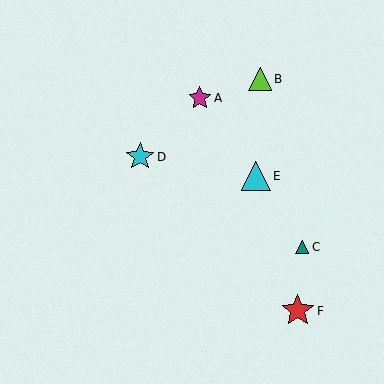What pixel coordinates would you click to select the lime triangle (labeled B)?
Click at (260, 79) to select the lime triangle B.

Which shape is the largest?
The red star (labeled F) is the largest.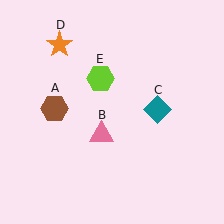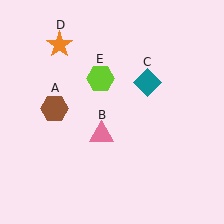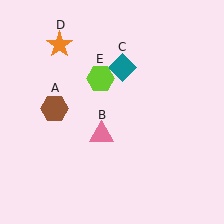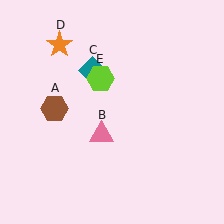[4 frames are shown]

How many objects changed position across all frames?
1 object changed position: teal diamond (object C).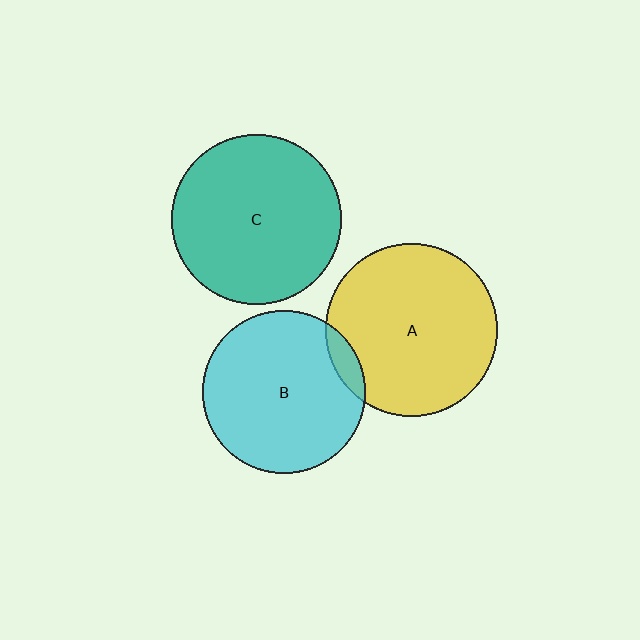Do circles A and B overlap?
Yes.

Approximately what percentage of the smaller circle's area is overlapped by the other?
Approximately 5%.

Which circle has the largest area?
Circle A (yellow).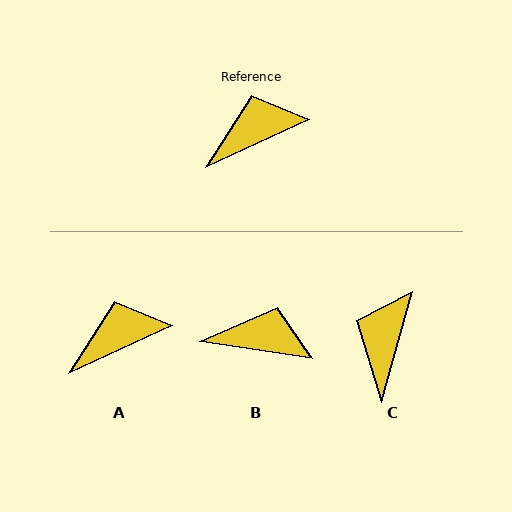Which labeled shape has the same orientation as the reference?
A.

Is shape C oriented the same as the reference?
No, it is off by about 49 degrees.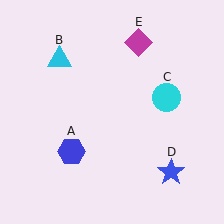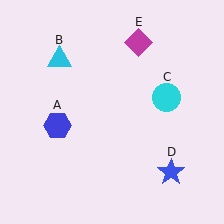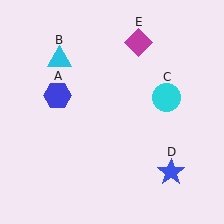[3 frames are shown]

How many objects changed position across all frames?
1 object changed position: blue hexagon (object A).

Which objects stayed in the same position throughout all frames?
Cyan triangle (object B) and cyan circle (object C) and blue star (object D) and magenta diamond (object E) remained stationary.